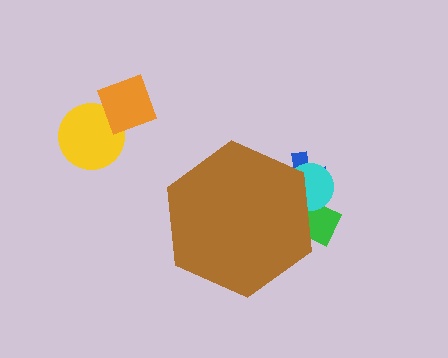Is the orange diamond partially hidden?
No, the orange diamond is fully visible.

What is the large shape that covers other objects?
A brown hexagon.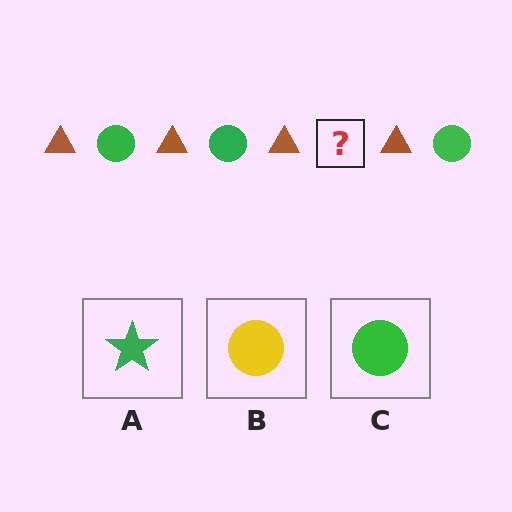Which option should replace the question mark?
Option C.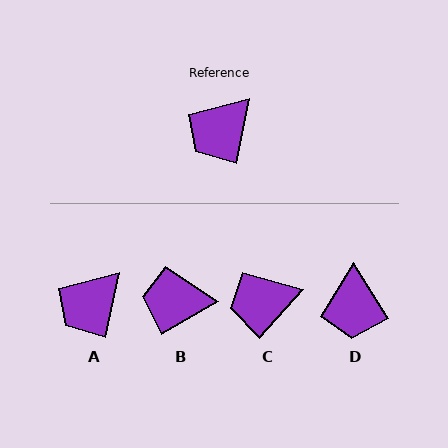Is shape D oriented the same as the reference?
No, it is off by about 44 degrees.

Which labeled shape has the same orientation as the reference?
A.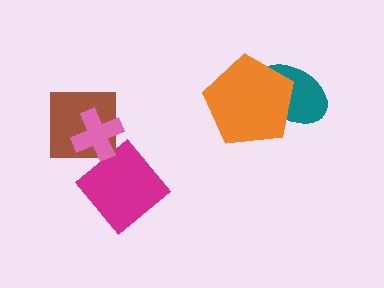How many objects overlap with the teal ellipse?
1 object overlaps with the teal ellipse.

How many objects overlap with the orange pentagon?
1 object overlaps with the orange pentagon.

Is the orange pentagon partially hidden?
No, no other shape covers it.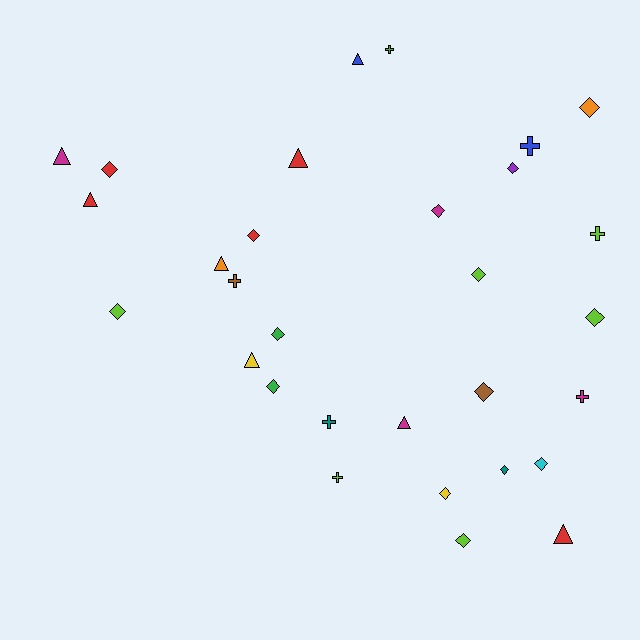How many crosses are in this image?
There are 7 crosses.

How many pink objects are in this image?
There are no pink objects.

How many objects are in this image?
There are 30 objects.